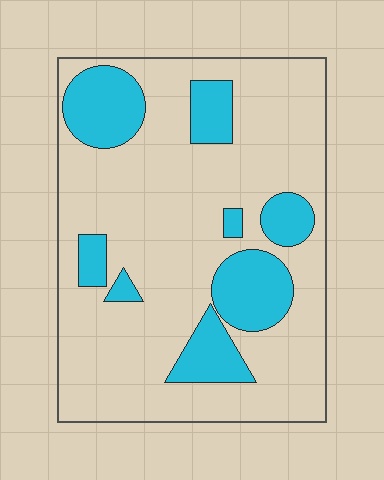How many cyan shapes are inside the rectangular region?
8.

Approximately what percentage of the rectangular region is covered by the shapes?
Approximately 25%.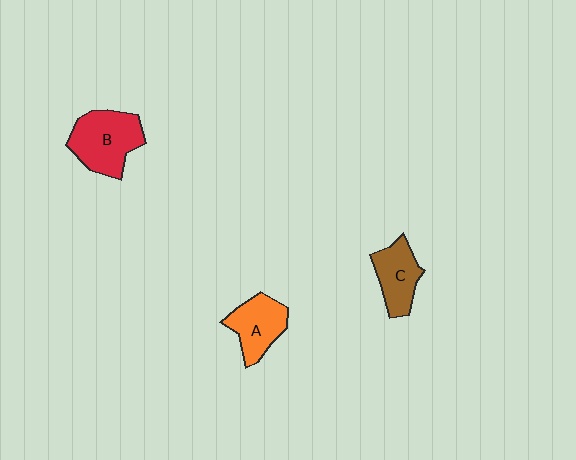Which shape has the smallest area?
Shape C (brown).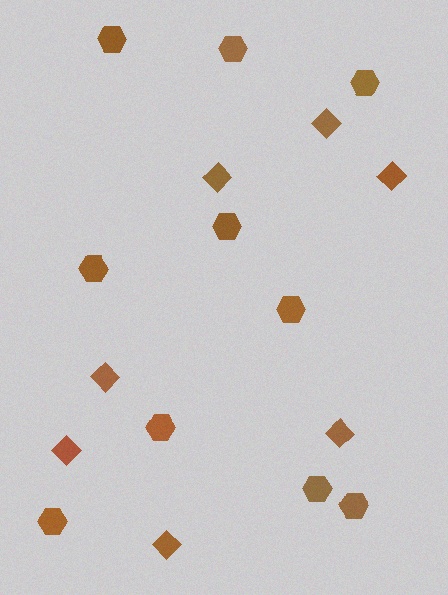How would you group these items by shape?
There are 2 groups: one group of diamonds (7) and one group of hexagons (10).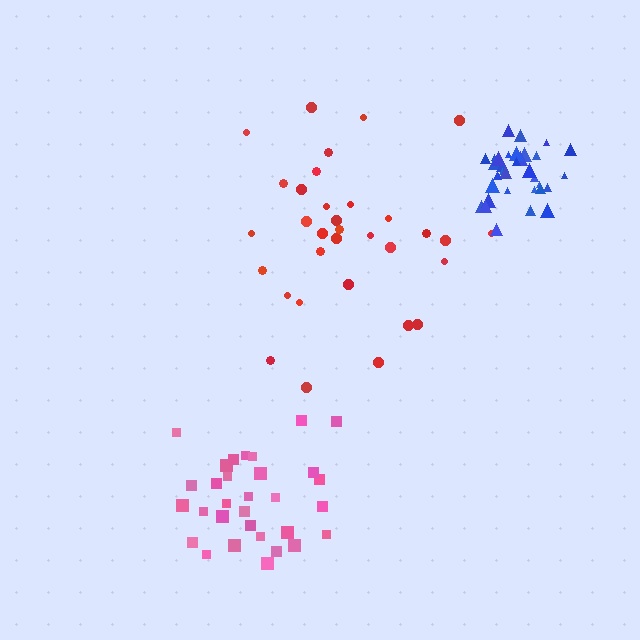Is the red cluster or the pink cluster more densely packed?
Pink.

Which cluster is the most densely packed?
Blue.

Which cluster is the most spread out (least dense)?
Red.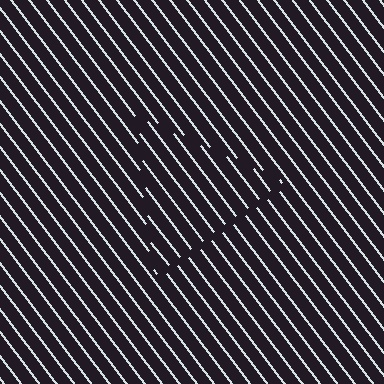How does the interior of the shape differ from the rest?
The interior of the shape contains the same grating, shifted by half a period — the contour is defined by the phase discontinuity where line-ends from the inner and outer gratings abut.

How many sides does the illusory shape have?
3 sides — the line-ends trace a triangle.